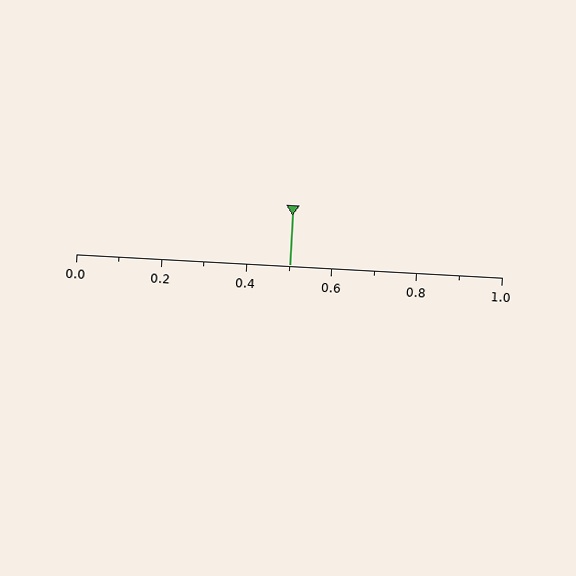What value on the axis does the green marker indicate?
The marker indicates approximately 0.5.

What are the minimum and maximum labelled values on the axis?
The axis runs from 0.0 to 1.0.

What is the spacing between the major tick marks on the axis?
The major ticks are spaced 0.2 apart.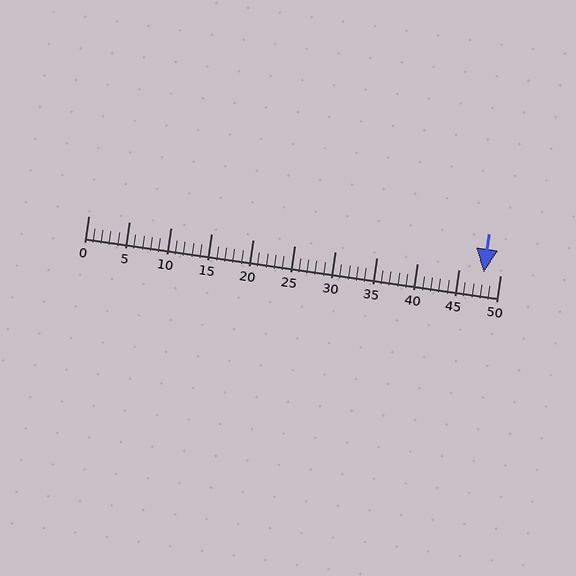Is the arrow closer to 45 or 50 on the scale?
The arrow is closer to 50.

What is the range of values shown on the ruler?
The ruler shows values from 0 to 50.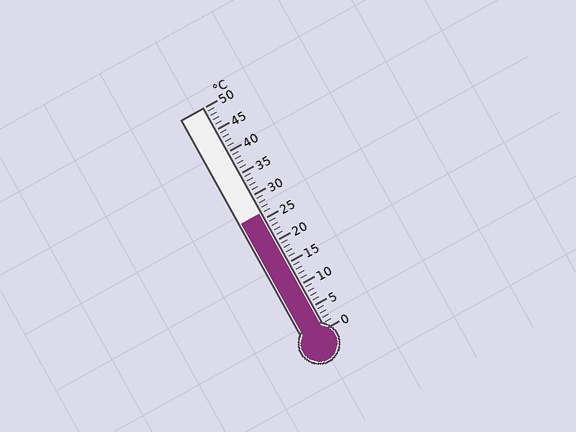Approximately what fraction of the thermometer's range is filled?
The thermometer is filled to approximately 50% of its range.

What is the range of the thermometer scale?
The thermometer scale ranges from 0°C to 50°C.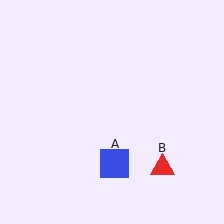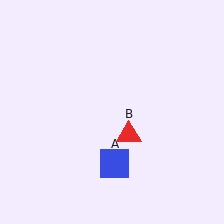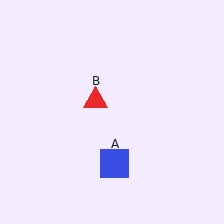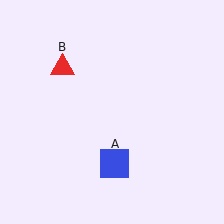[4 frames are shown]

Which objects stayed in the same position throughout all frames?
Blue square (object A) remained stationary.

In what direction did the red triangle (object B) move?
The red triangle (object B) moved up and to the left.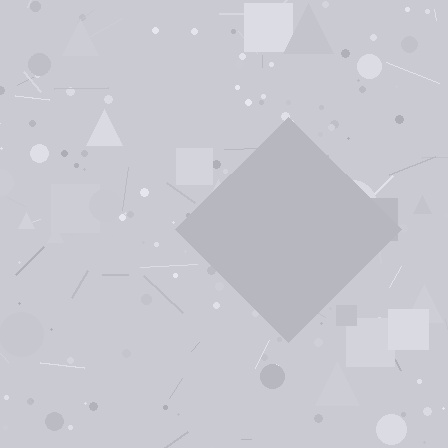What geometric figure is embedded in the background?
A diamond is embedded in the background.